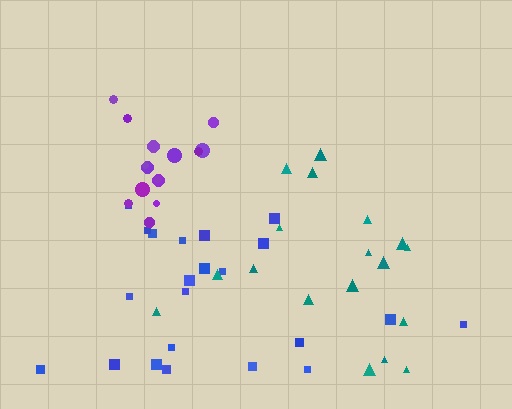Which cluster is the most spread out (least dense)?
Teal.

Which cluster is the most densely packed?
Purple.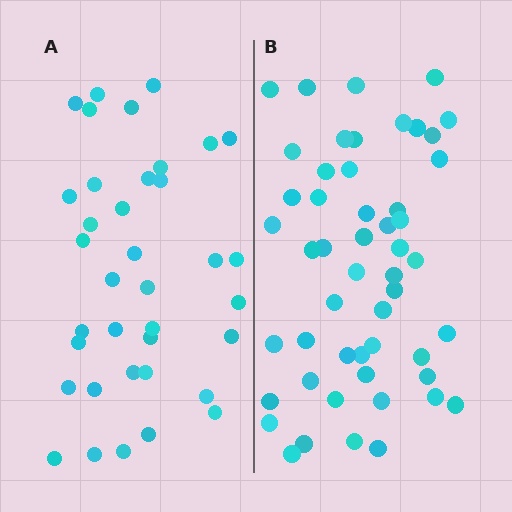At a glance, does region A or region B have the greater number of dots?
Region B (the right region) has more dots.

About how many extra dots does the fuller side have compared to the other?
Region B has approximately 15 more dots than region A.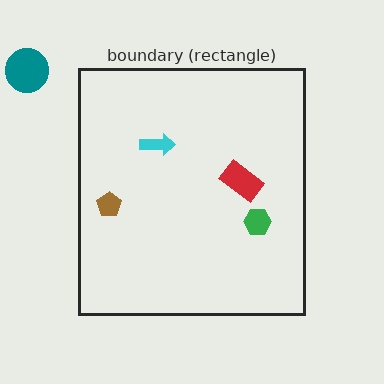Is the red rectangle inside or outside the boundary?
Inside.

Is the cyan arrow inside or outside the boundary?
Inside.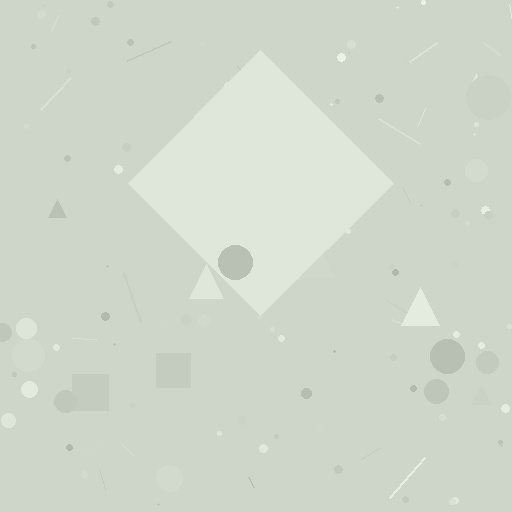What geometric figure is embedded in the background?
A diamond is embedded in the background.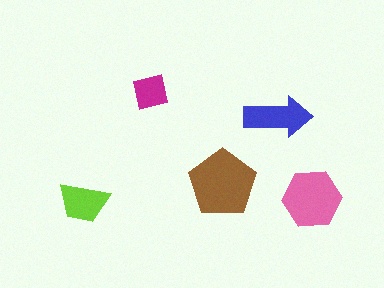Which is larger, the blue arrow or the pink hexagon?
The pink hexagon.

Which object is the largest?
The brown pentagon.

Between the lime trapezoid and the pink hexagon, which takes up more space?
The pink hexagon.